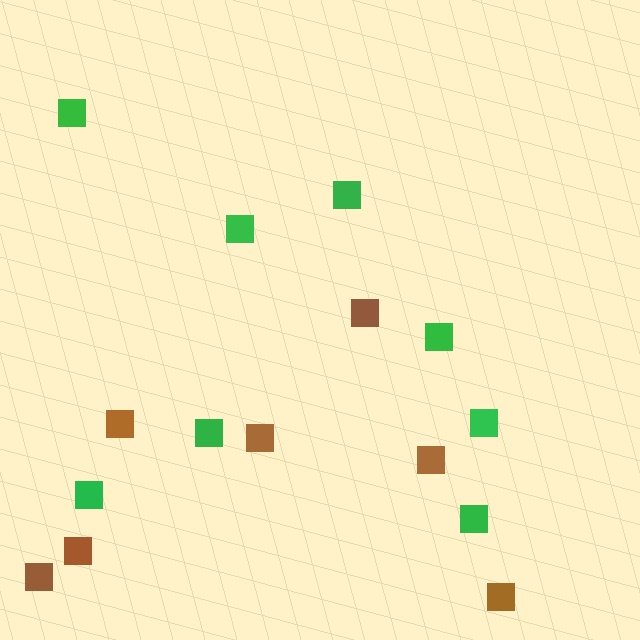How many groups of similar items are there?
There are 2 groups: one group of brown squares (7) and one group of green squares (8).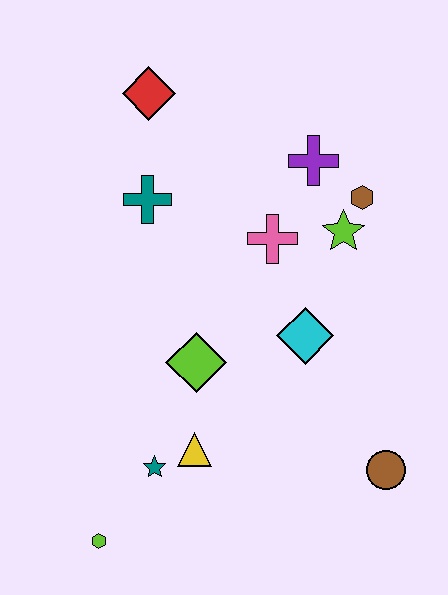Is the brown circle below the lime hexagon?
No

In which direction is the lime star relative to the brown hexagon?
The lime star is below the brown hexagon.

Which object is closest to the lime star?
The brown hexagon is closest to the lime star.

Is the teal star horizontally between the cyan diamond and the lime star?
No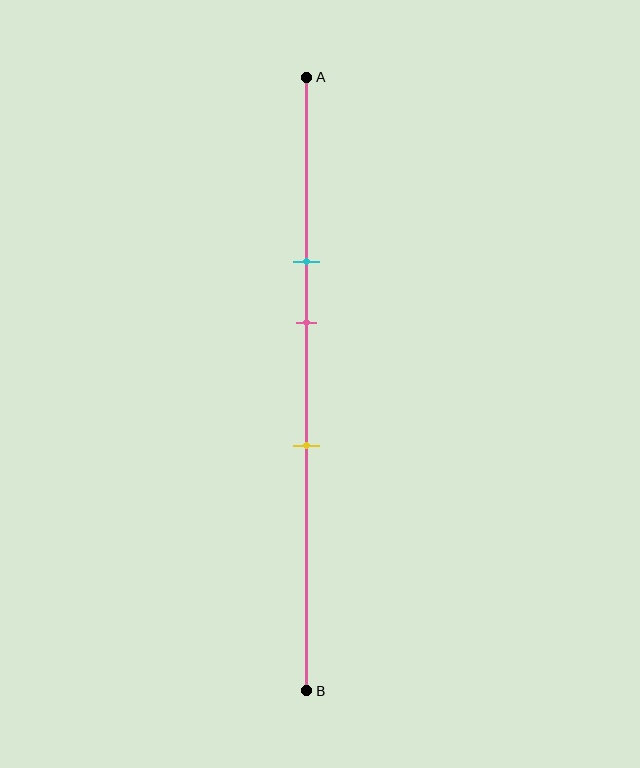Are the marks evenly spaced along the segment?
Yes, the marks are approximately evenly spaced.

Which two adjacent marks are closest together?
The cyan and pink marks are the closest adjacent pair.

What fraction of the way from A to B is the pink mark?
The pink mark is approximately 40% (0.4) of the way from A to B.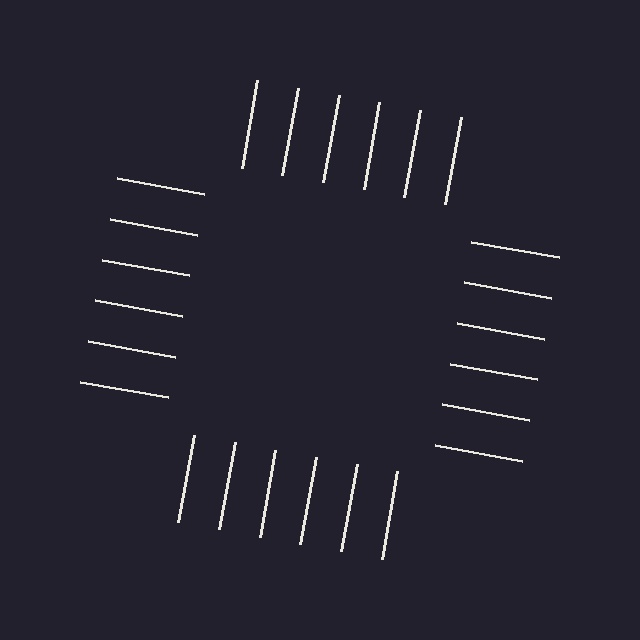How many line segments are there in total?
24 — 6 along each of the 4 edges.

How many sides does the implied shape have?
4 sides — the line-ends trace a square.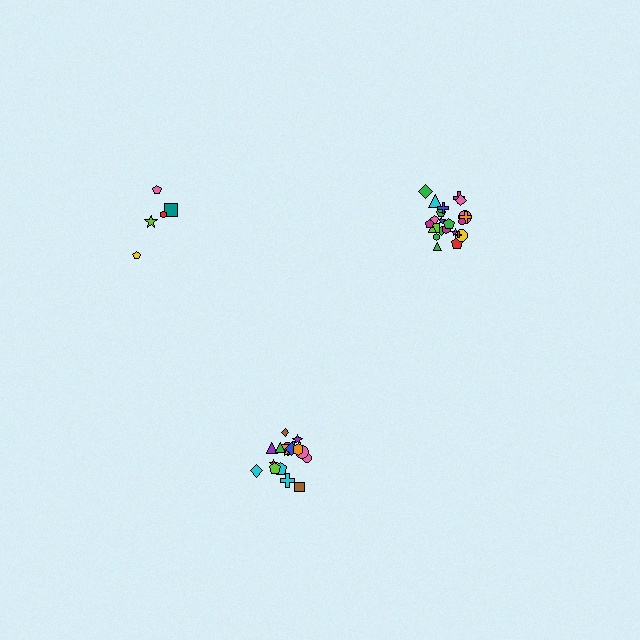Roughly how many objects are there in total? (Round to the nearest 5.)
Roughly 50 objects in total.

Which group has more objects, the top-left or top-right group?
The top-right group.